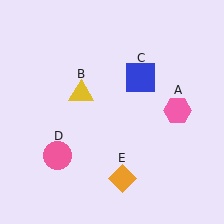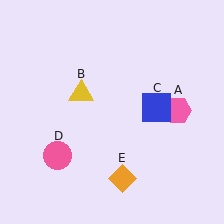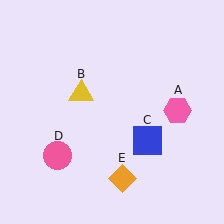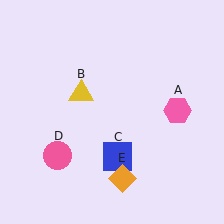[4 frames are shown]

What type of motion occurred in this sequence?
The blue square (object C) rotated clockwise around the center of the scene.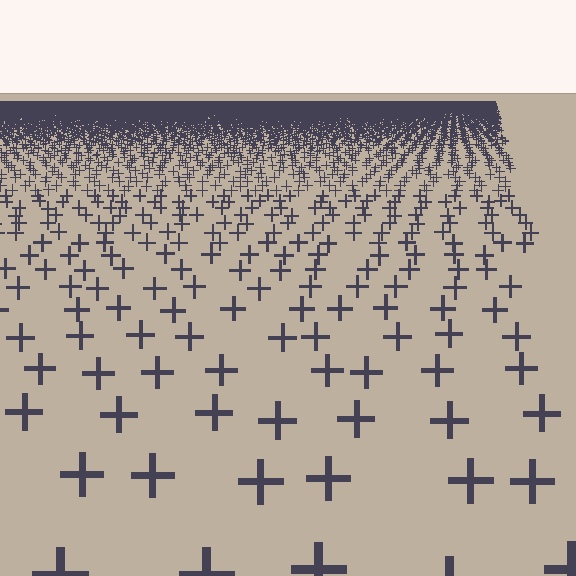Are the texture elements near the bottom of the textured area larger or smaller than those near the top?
Larger. Near the bottom, elements are closer to the viewer and appear at a bigger on-screen size.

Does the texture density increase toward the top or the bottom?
Density increases toward the top.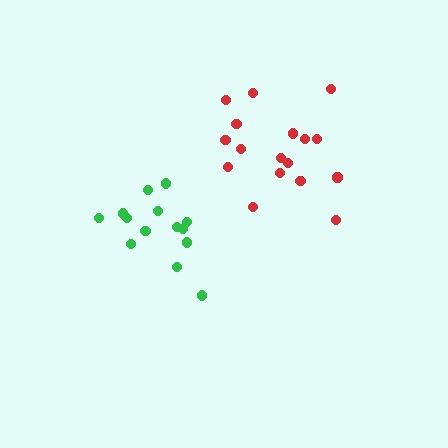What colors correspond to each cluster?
The clusters are colored: green, red.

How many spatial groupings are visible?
There are 2 spatial groupings.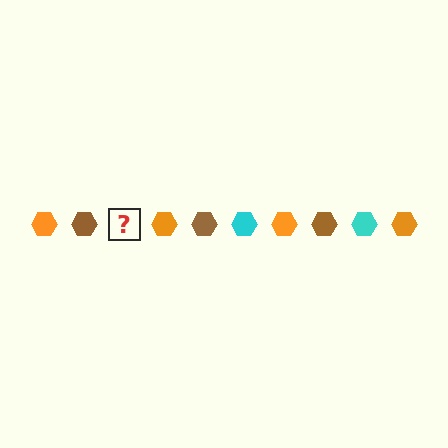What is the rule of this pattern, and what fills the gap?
The rule is that the pattern cycles through orange, brown, cyan hexagons. The gap should be filled with a cyan hexagon.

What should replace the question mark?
The question mark should be replaced with a cyan hexagon.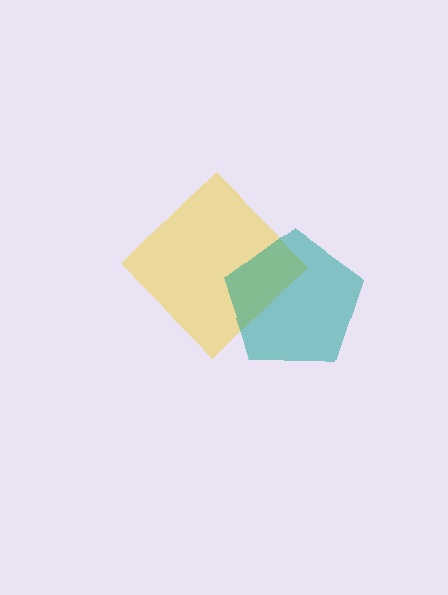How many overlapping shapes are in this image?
There are 2 overlapping shapes in the image.